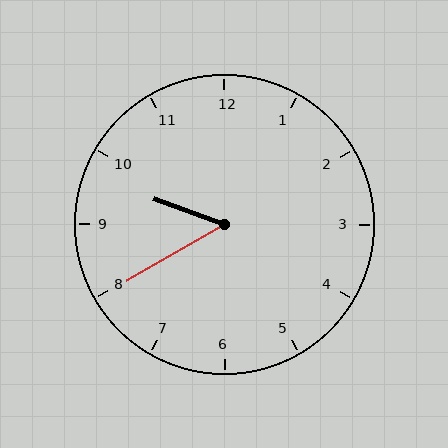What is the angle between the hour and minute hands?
Approximately 50 degrees.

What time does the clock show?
9:40.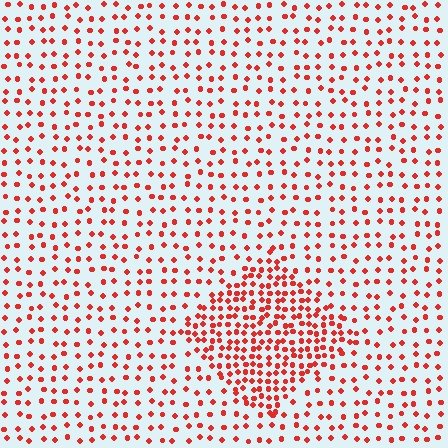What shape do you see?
I see a diamond.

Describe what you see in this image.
The image contains small red elements arranged at two different densities. A diamond-shaped region is visible where the elements are more densely packed than the surrounding area.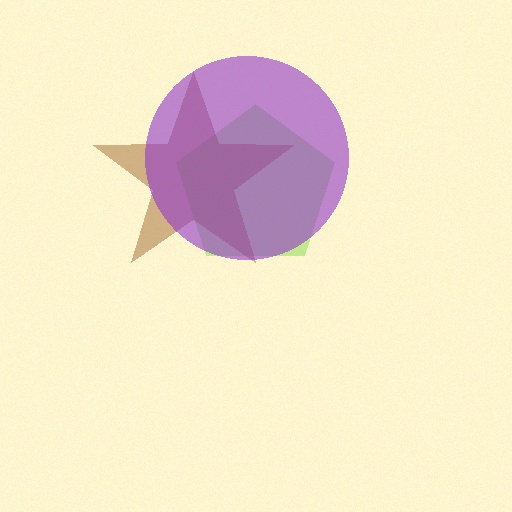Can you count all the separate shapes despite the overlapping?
Yes, there are 3 separate shapes.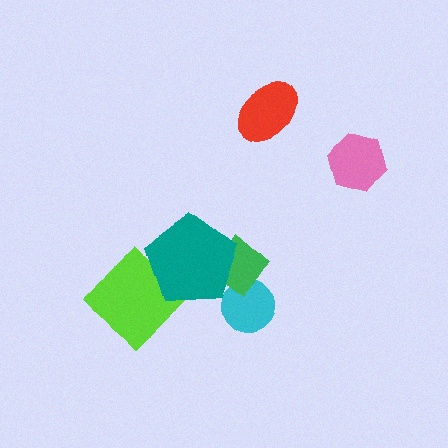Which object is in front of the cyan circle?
The green diamond is in front of the cyan circle.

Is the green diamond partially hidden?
Yes, it is partially covered by another shape.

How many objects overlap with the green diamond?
2 objects overlap with the green diamond.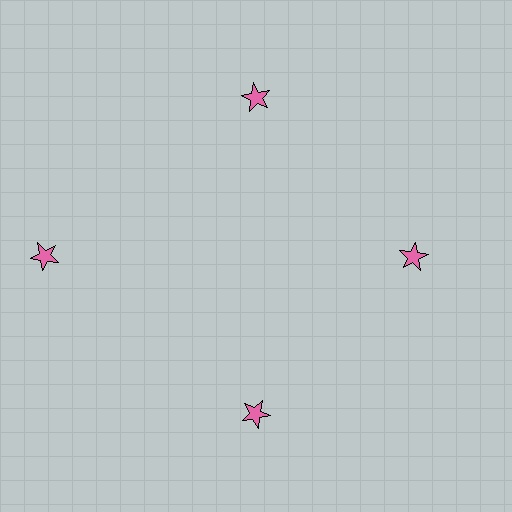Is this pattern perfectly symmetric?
No. The 4 pink stars are arranged in a ring, but one element near the 9 o'clock position is pushed outward from the center, breaking the 4-fold rotational symmetry.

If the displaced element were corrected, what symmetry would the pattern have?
It would have 4-fold rotational symmetry — the pattern would map onto itself every 90 degrees.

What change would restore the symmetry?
The symmetry would be restored by moving it inward, back onto the ring so that all 4 stars sit at equal angles and equal distance from the center.